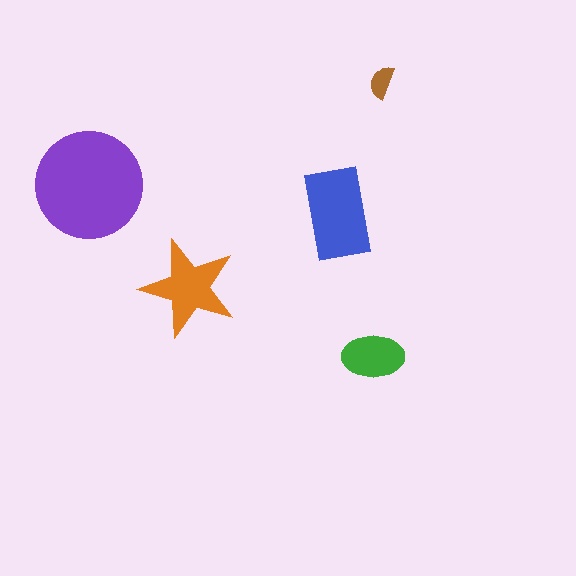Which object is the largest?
The purple circle.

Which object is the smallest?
The brown semicircle.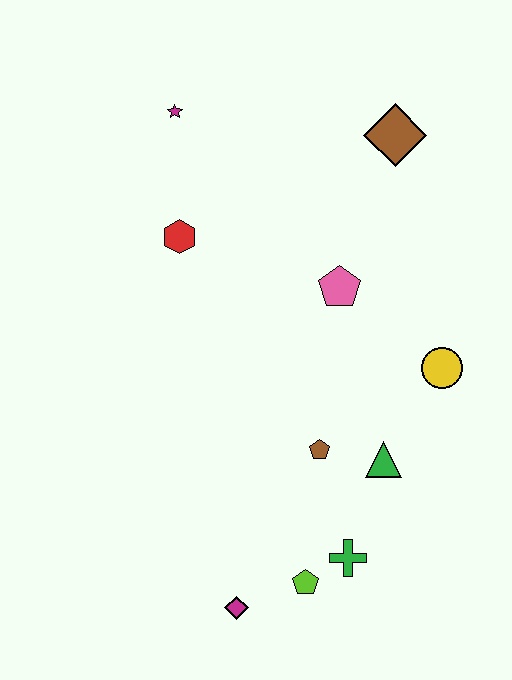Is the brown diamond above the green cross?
Yes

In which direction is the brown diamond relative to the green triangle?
The brown diamond is above the green triangle.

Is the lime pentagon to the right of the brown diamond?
No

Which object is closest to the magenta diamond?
The lime pentagon is closest to the magenta diamond.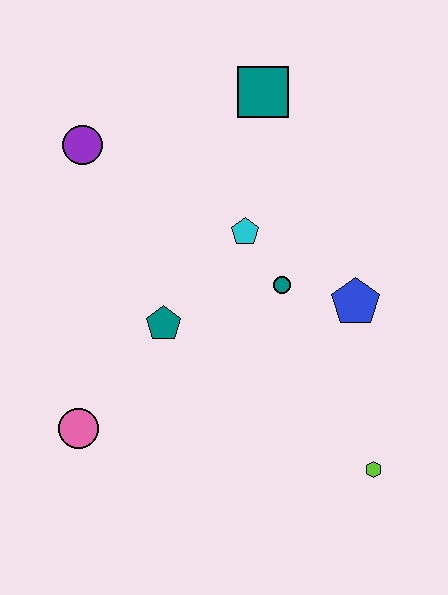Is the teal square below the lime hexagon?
No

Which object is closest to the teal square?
The cyan pentagon is closest to the teal square.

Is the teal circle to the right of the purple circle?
Yes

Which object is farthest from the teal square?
The lime hexagon is farthest from the teal square.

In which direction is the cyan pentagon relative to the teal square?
The cyan pentagon is below the teal square.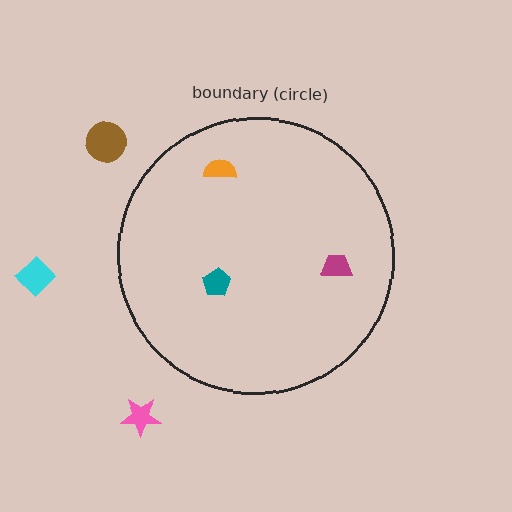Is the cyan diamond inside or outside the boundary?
Outside.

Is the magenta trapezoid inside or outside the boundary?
Inside.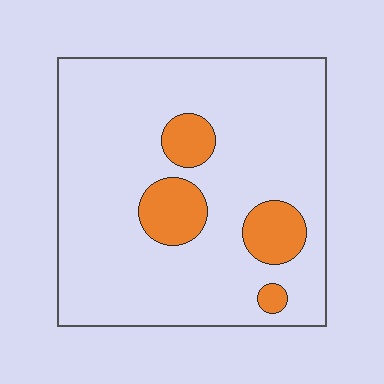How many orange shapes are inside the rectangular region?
4.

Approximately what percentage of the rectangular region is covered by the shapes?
Approximately 15%.